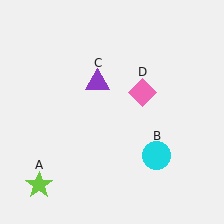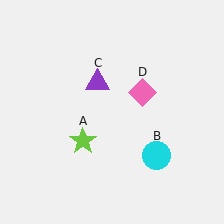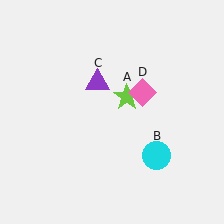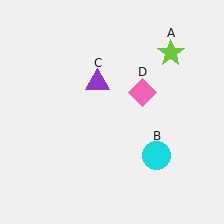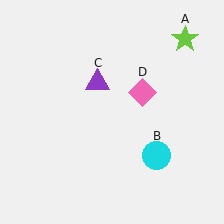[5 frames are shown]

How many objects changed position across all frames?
1 object changed position: lime star (object A).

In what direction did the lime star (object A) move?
The lime star (object A) moved up and to the right.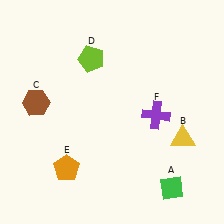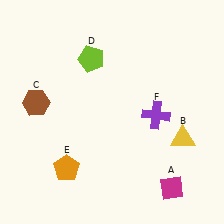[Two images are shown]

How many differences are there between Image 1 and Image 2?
There is 1 difference between the two images.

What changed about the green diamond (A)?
In Image 1, A is green. In Image 2, it changed to magenta.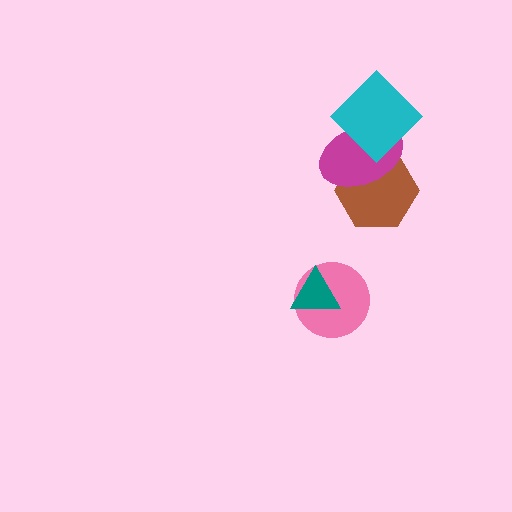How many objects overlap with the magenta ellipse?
2 objects overlap with the magenta ellipse.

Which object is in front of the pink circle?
The teal triangle is in front of the pink circle.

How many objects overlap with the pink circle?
1 object overlaps with the pink circle.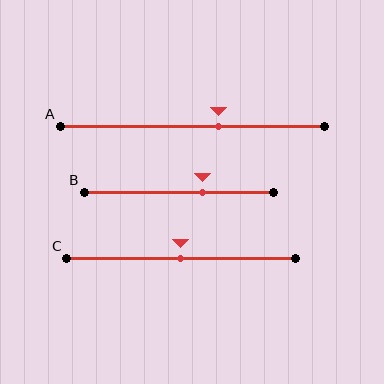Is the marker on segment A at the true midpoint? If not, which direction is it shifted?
No, the marker on segment A is shifted to the right by about 10% of the segment length.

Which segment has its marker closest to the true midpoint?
Segment C has its marker closest to the true midpoint.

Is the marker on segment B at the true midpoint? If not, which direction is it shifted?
No, the marker on segment B is shifted to the right by about 12% of the segment length.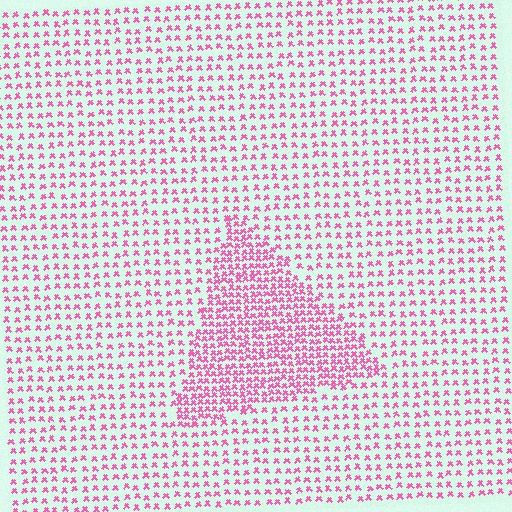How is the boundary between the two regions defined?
The boundary is defined by a change in element density (approximately 2.0x ratio). All elements are the same color, size, and shape.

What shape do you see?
I see a triangle.